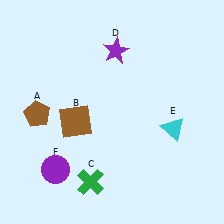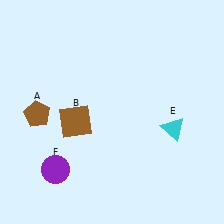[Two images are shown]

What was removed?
The green cross (C), the purple star (D) were removed in Image 2.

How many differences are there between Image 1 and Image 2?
There are 2 differences between the two images.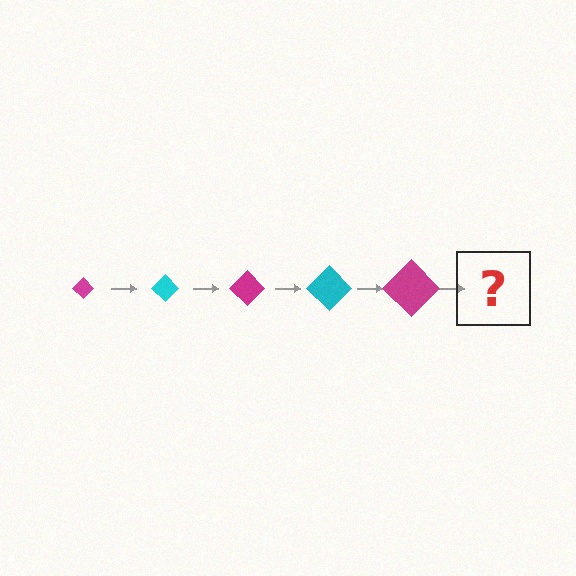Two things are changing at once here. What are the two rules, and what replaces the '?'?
The two rules are that the diamond grows larger each step and the color cycles through magenta and cyan. The '?' should be a cyan diamond, larger than the previous one.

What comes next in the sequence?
The next element should be a cyan diamond, larger than the previous one.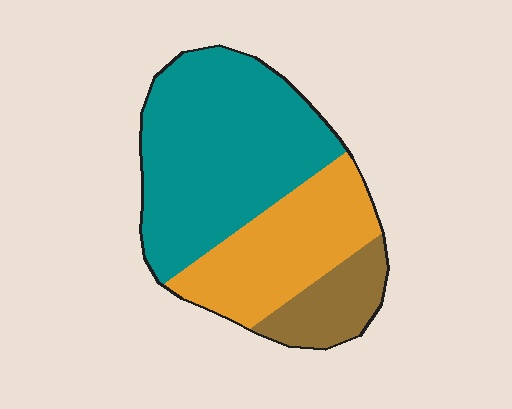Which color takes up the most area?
Teal, at roughly 55%.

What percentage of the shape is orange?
Orange takes up about one third (1/3) of the shape.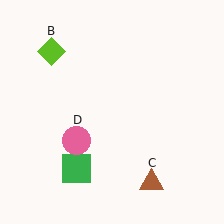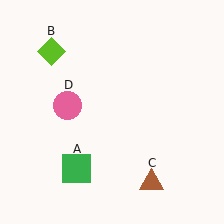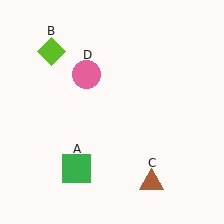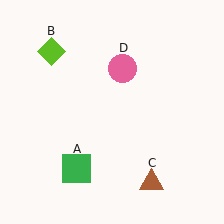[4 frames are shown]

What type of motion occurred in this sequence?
The pink circle (object D) rotated clockwise around the center of the scene.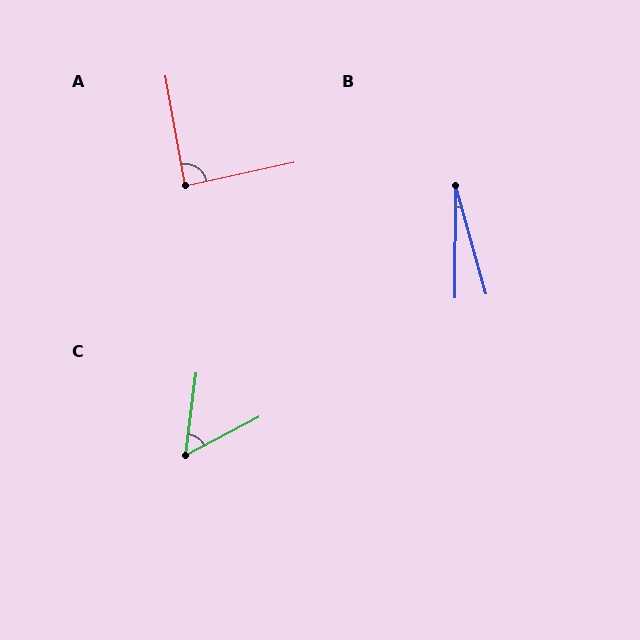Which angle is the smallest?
B, at approximately 16 degrees.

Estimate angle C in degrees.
Approximately 55 degrees.